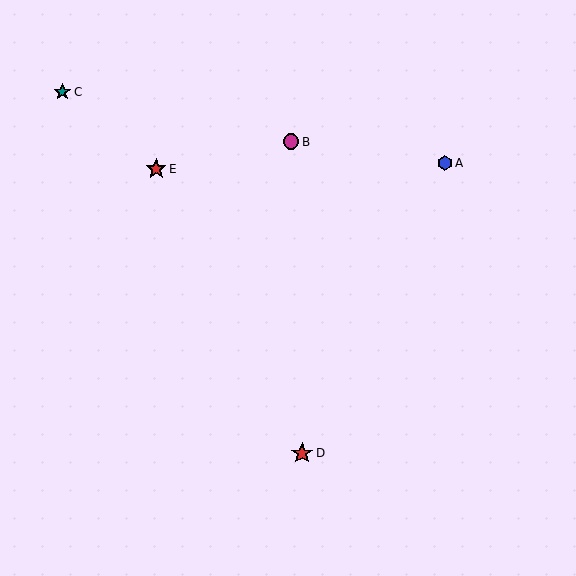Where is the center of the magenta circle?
The center of the magenta circle is at (291, 142).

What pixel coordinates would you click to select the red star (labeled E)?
Click at (156, 169) to select the red star E.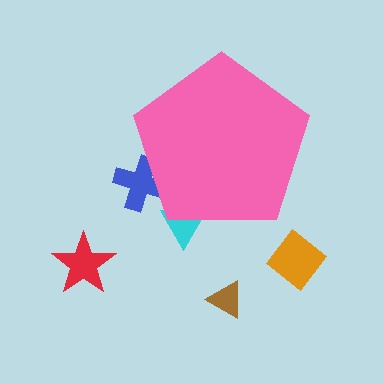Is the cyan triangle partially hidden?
Yes, the cyan triangle is partially hidden behind the pink pentagon.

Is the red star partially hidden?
No, the red star is fully visible.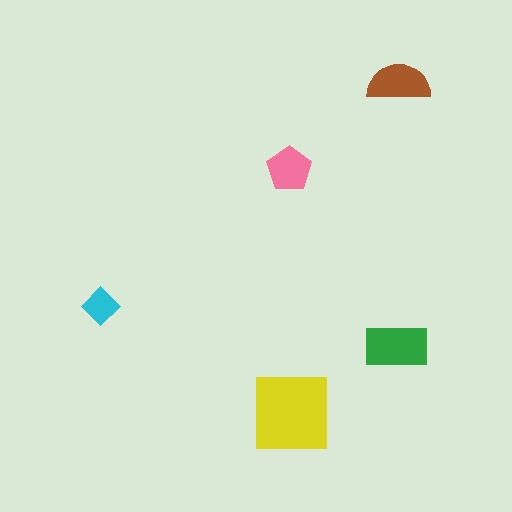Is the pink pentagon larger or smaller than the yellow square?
Smaller.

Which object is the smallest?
The cyan diamond.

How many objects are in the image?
There are 5 objects in the image.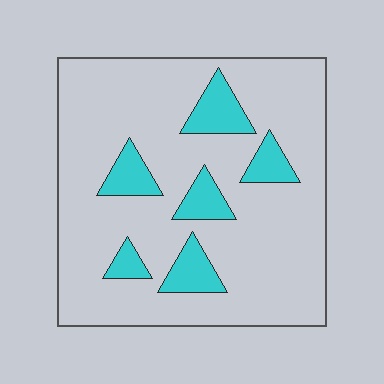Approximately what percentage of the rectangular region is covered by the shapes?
Approximately 15%.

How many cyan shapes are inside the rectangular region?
6.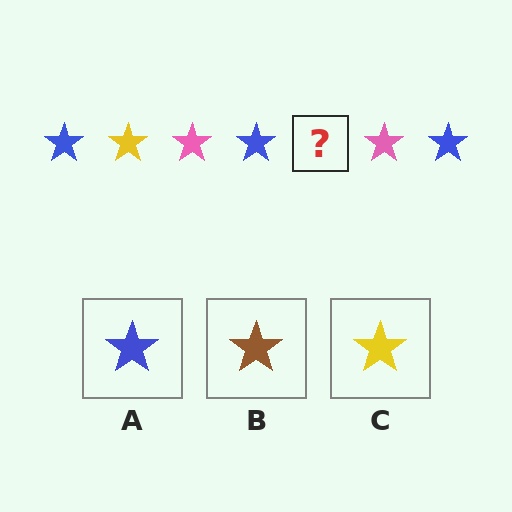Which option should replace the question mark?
Option C.